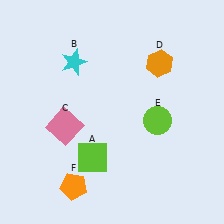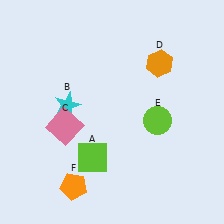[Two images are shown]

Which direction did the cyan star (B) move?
The cyan star (B) moved down.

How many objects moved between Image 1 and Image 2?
1 object moved between the two images.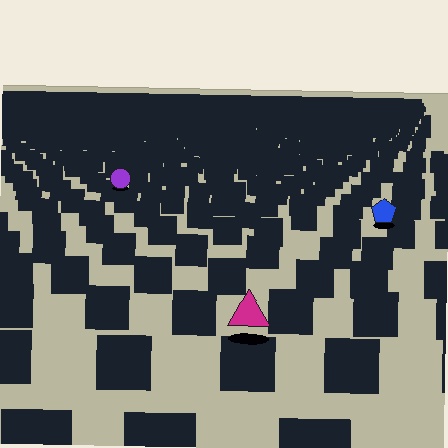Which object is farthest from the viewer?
The purple circle is farthest from the viewer. It appears smaller and the ground texture around it is denser.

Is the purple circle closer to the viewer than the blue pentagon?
No. The blue pentagon is closer — you can tell from the texture gradient: the ground texture is coarser near it.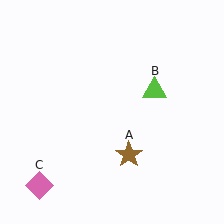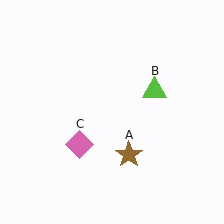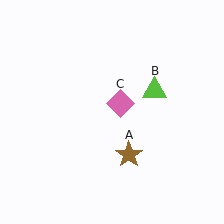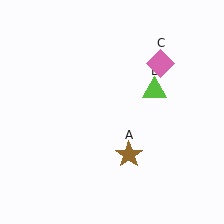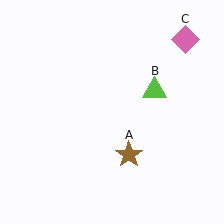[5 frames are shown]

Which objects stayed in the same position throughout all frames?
Brown star (object A) and lime triangle (object B) remained stationary.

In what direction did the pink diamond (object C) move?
The pink diamond (object C) moved up and to the right.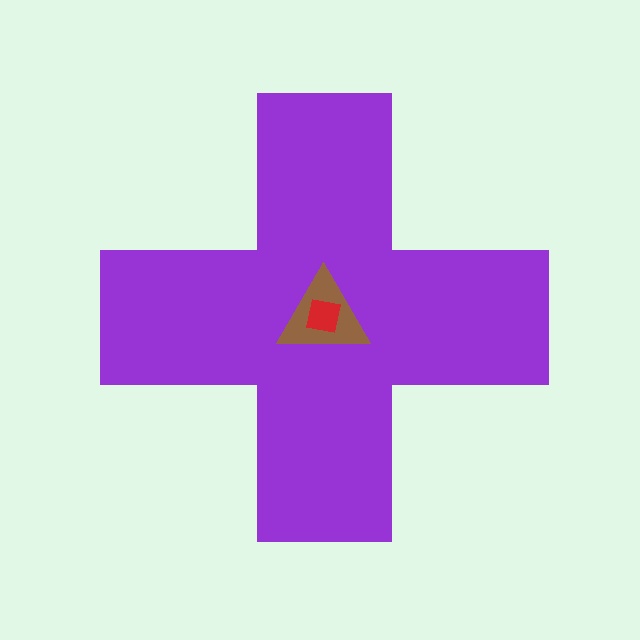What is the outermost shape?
The purple cross.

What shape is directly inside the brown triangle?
The red square.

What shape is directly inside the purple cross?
The brown triangle.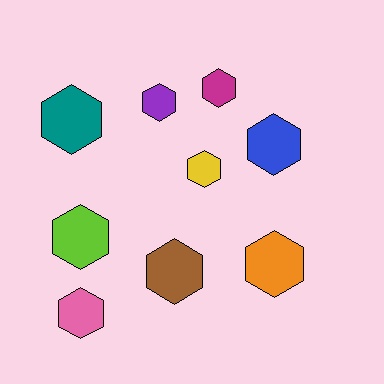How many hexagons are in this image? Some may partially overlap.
There are 9 hexagons.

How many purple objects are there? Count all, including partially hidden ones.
There is 1 purple object.